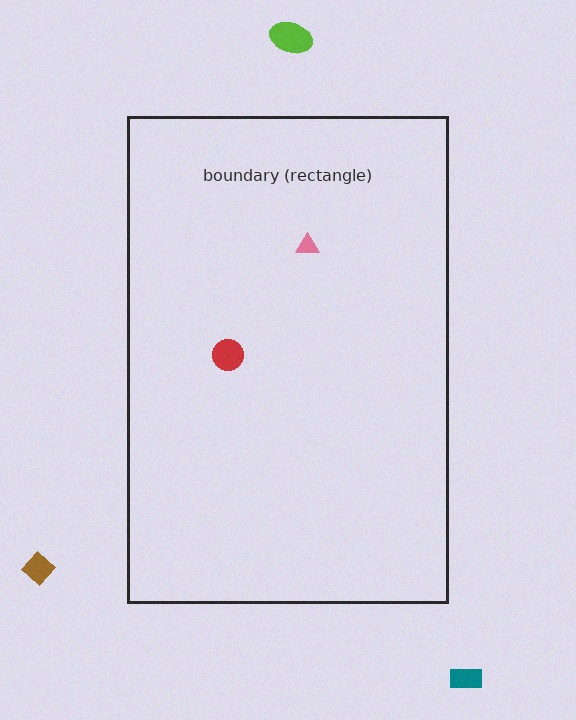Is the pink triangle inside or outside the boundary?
Inside.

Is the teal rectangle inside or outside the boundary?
Outside.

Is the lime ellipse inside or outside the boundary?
Outside.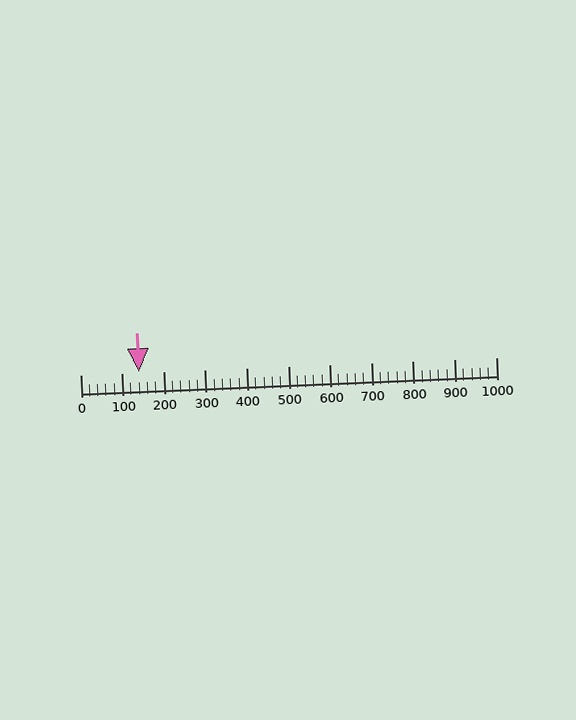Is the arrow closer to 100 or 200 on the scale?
The arrow is closer to 100.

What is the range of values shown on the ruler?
The ruler shows values from 0 to 1000.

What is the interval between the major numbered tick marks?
The major tick marks are spaced 100 units apart.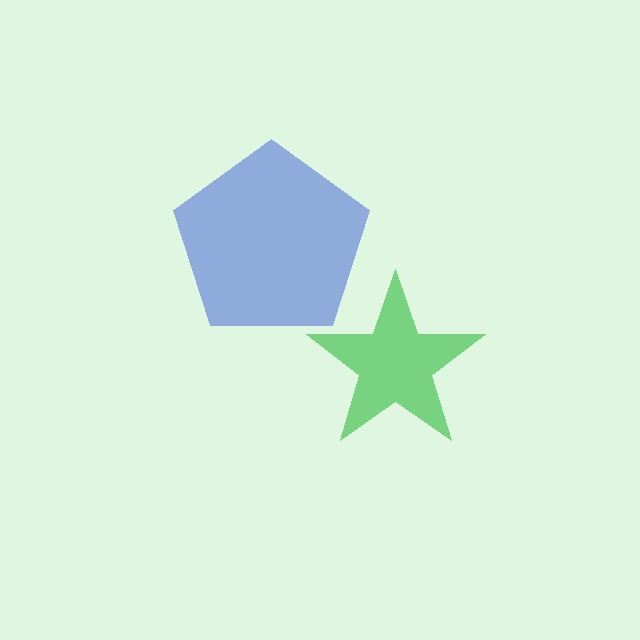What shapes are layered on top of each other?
The layered shapes are: a green star, a blue pentagon.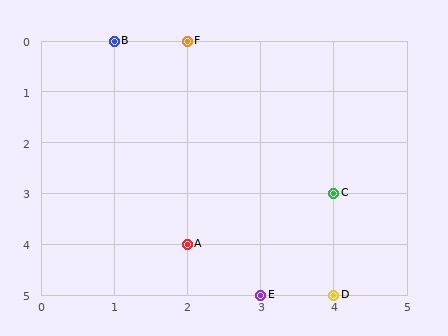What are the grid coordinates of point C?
Point C is at grid coordinates (4, 3).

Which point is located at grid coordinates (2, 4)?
Point A is at (2, 4).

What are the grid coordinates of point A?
Point A is at grid coordinates (2, 4).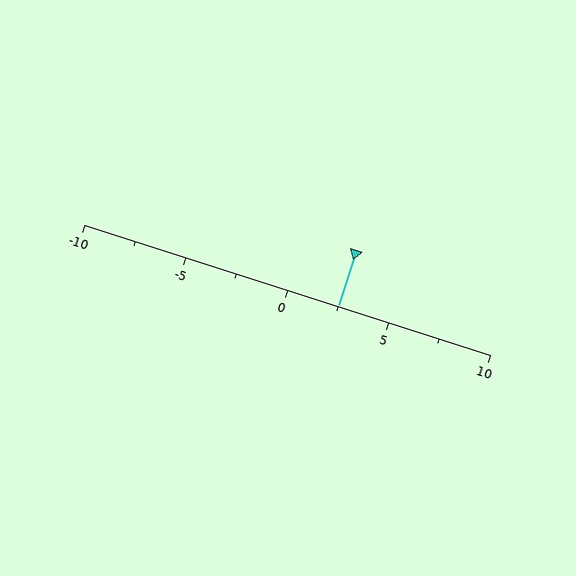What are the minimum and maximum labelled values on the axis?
The axis runs from -10 to 10.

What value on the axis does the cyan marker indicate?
The marker indicates approximately 2.5.